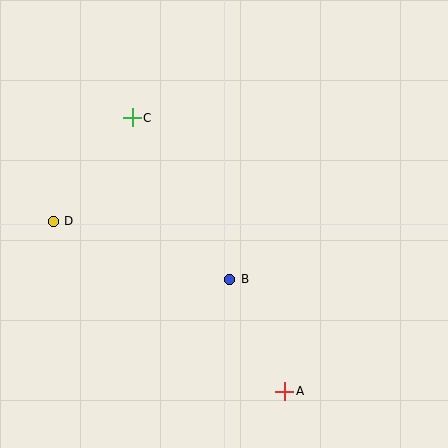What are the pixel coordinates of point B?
Point B is at (230, 279).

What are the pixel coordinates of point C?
Point C is at (132, 118).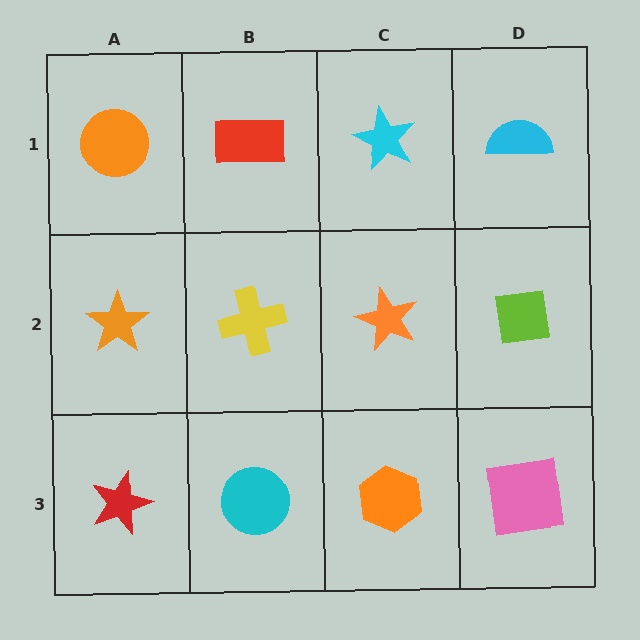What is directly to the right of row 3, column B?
An orange hexagon.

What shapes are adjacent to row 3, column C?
An orange star (row 2, column C), a cyan circle (row 3, column B), a pink square (row 3, column D).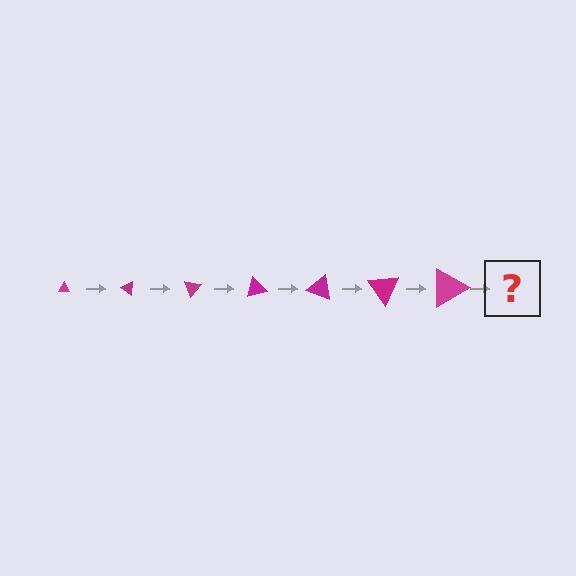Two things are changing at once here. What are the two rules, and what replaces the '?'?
The two rules are that the triangle grows larger each step and it rotates 35 degrees each step. The '?' should be a triangle, larger than the previous one and rotated 245 degrees from the start.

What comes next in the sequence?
The next element should be a triangle, larger than the previous one and rotated 245 degrees from the start.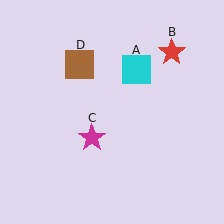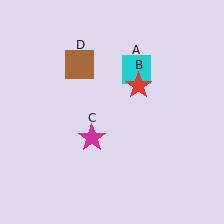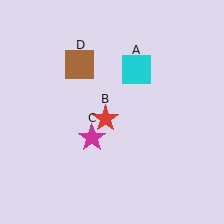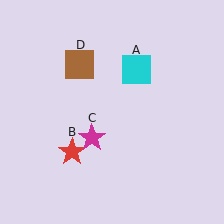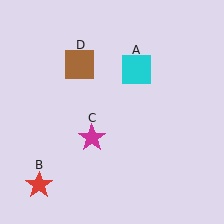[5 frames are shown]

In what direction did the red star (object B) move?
The red star (object B) moved down and to the left.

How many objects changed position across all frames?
1 object changed position: red star (object B).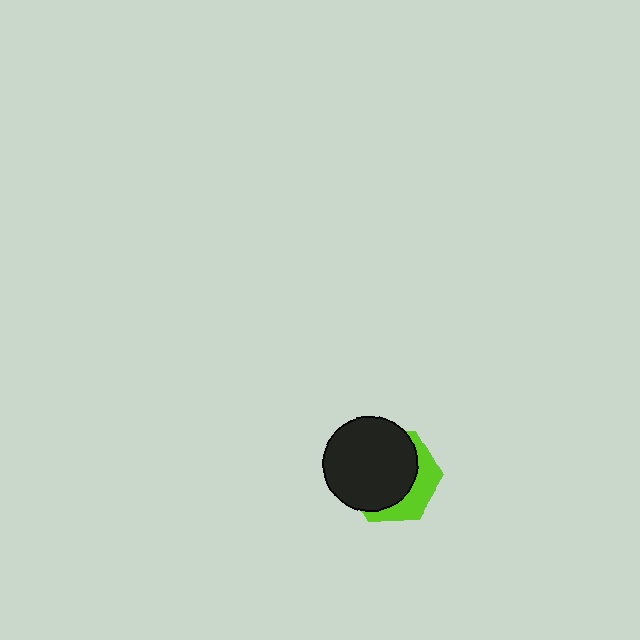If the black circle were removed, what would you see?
You would see the complete lime hexagon.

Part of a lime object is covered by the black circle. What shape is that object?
It is a hexagon.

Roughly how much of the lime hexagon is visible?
A small part of it is visible (roughly 32%).